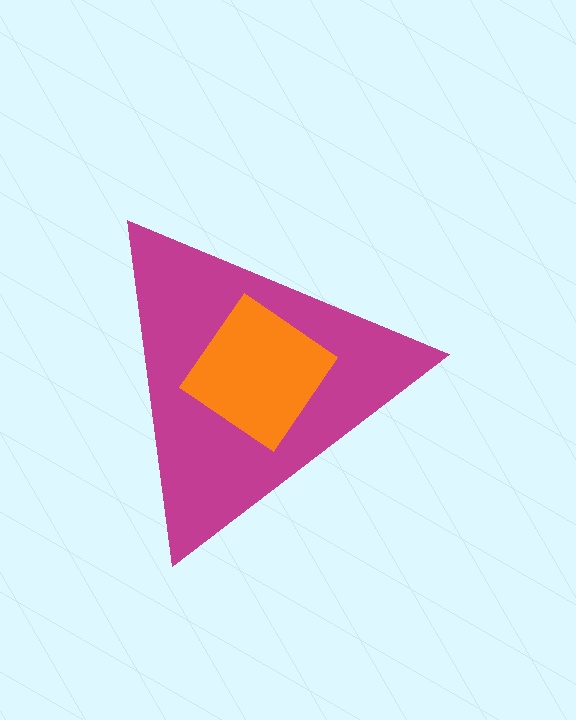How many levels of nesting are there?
2.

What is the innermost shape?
The orange diamond.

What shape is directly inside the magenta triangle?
The orange diamond.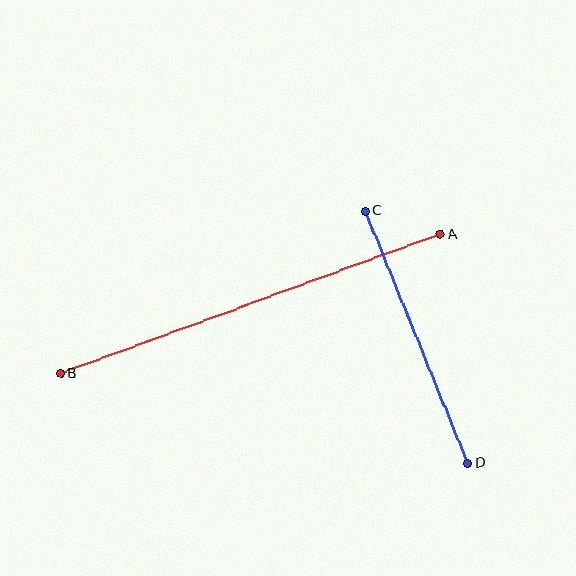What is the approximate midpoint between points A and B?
The midpoint is at approximately (251, 304) pixels.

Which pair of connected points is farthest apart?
Points A and B are farthest apart.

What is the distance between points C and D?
The distance is approximately 272 pixels.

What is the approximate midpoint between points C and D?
The midpoint is at approximately (416, 337) pixels.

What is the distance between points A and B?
The distance is approximately 404 pixels.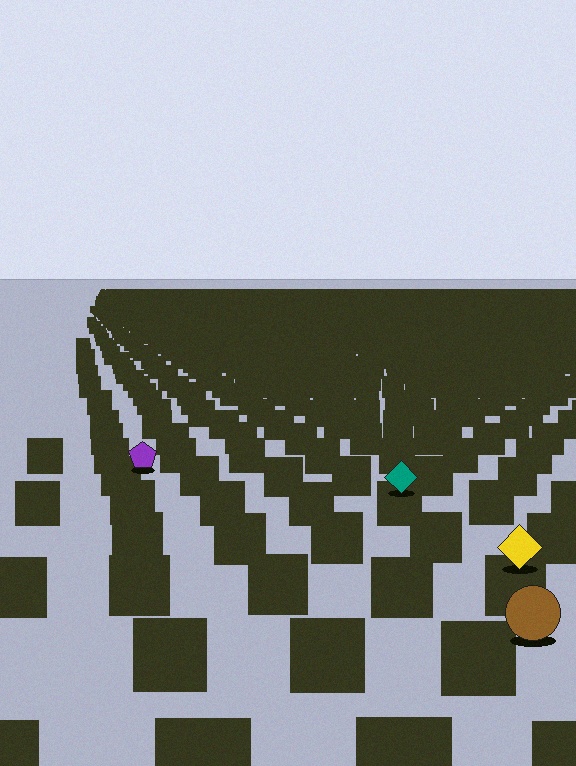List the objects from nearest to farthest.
From nearest to farthest: the brown circle, the yellow diamond, the teal diamond, the purple pentagon.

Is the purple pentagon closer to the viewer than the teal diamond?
No. The teal diamond is closer — you can tell from the texture gradient: the ground texture is coarser near it.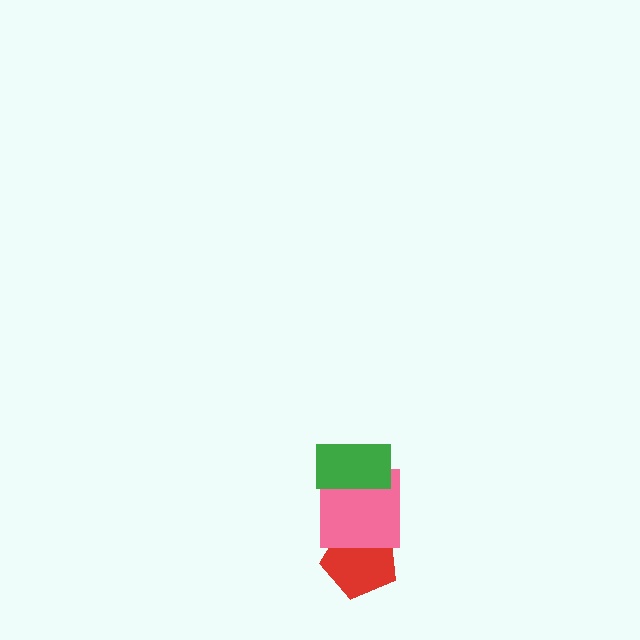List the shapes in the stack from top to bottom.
From top to bottom: the green rectangle, the pink square, the red pentagon.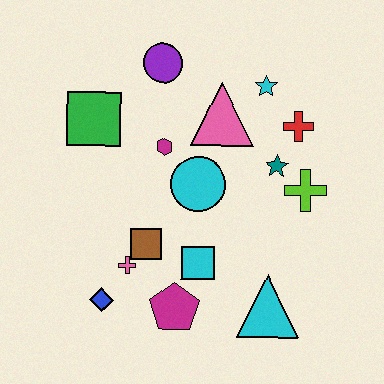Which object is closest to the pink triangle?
The cyan star is closest to the pink triangle.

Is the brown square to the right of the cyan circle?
No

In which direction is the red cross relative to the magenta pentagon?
The red cross is above the magenta pentagon.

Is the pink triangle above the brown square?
Yes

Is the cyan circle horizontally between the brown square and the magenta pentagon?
No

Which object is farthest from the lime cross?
The blue diamond is farthest from the lime cross.